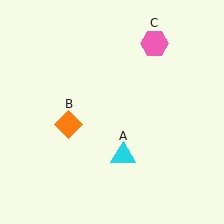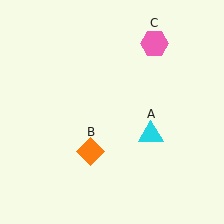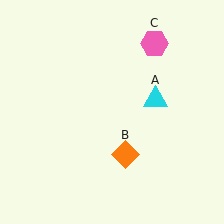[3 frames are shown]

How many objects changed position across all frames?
2 objects changed position: cyan triangle (object A), orange diamond (object B).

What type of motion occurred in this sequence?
The cyan triangle (object A), orange diamond (object B) rotated counterclockwise around the center of the scene.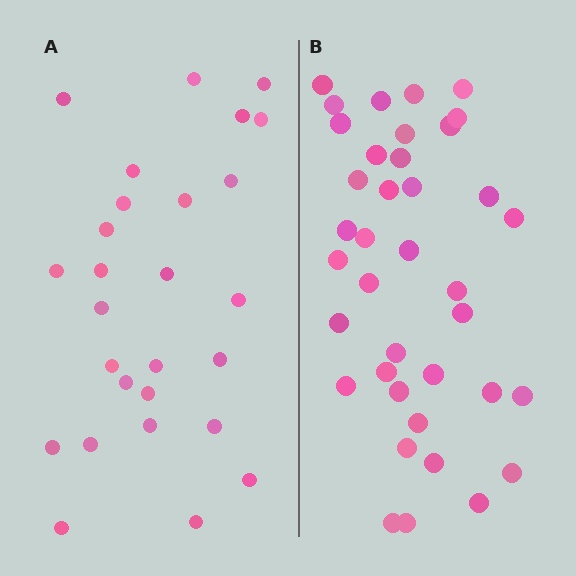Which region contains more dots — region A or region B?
Region B (the right region) has more dots.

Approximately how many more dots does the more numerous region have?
Region B has roughly 12 or so more dots than region A.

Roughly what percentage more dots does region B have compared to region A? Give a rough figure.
About 40% more.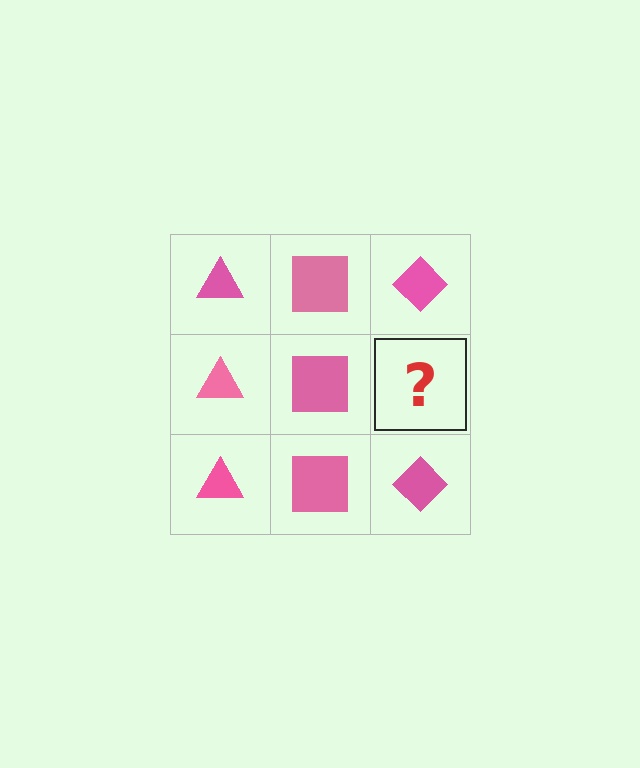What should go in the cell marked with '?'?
The missing cell should contain a pink diamond.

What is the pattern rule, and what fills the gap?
The rule is that each column has a consistent shape. The gap should be filled with a pink diamond.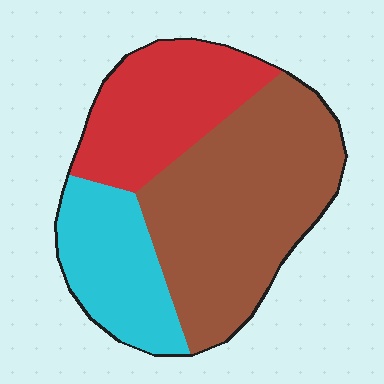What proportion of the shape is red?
Red covers 28% of the shape.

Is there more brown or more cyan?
Brown.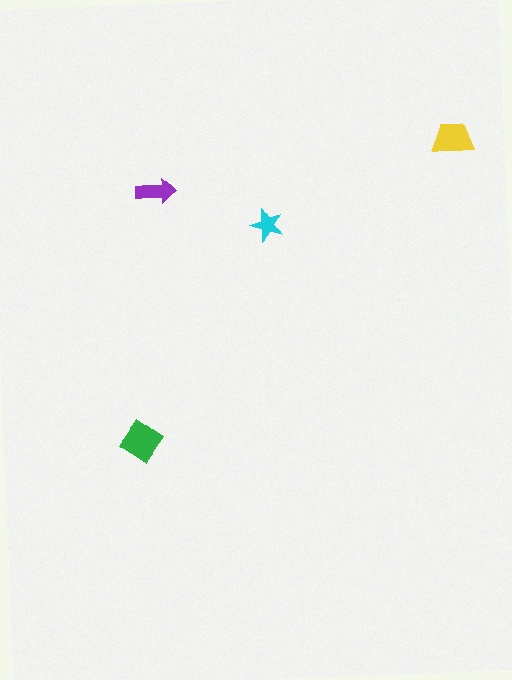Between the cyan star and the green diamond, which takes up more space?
The green diamond.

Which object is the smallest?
The cyan star.